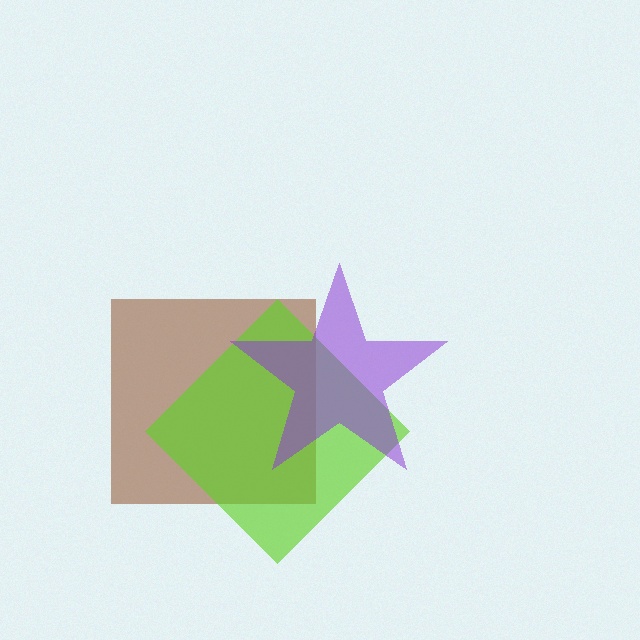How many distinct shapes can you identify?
There are 3 distinct shapes: a brown square, a lime diamond, a purple star.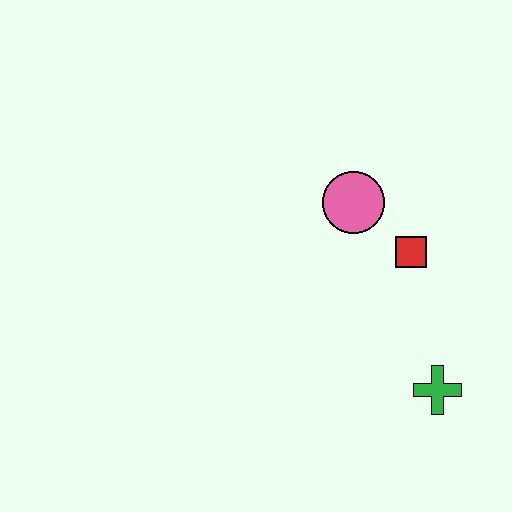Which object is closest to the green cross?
The red square is closest to the green cross.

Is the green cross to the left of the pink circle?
No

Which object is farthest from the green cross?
The pink circle is farthest from the green cross.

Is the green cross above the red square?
No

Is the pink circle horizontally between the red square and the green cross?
No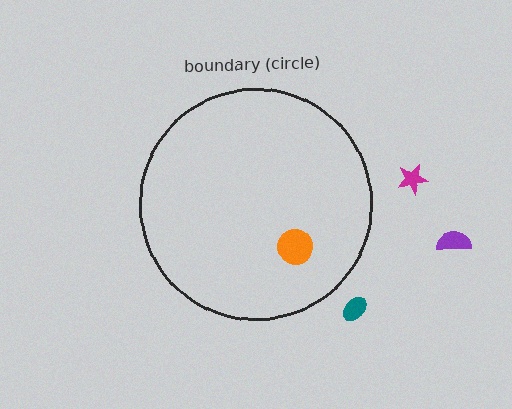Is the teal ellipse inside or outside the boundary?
Outside.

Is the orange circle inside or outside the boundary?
Inside.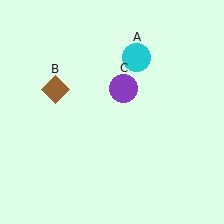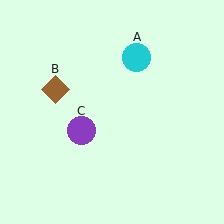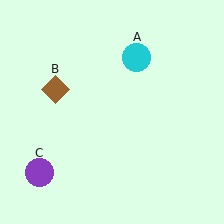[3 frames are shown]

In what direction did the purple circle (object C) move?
The purple circle (object C) moved down and to the left.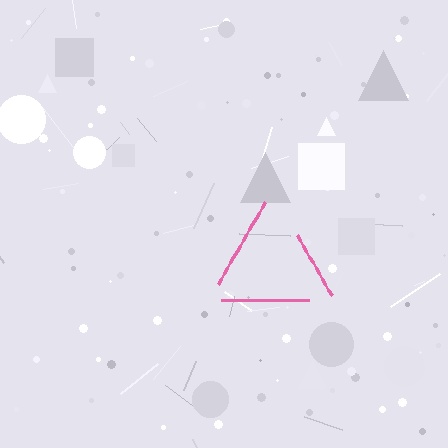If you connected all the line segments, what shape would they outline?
They would outline a triangle.